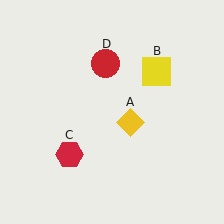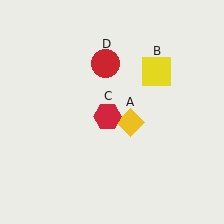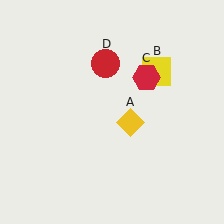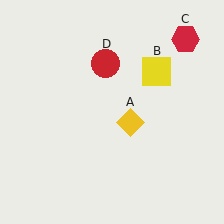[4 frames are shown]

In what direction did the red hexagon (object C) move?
The red hexagon (object C) moved up and to the right.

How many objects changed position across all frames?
1 object changed position: red hexagon (object C).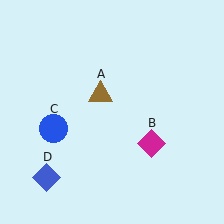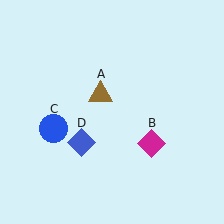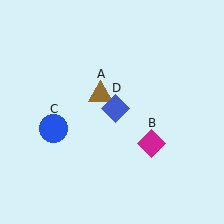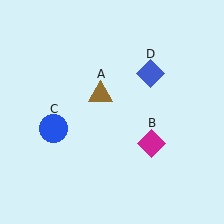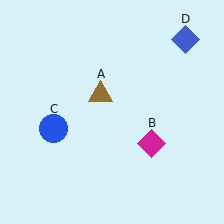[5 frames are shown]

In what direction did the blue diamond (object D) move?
The blue diamond (object D) moved up and to the right.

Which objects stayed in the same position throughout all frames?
Brown triangle (object A) and magenta diamond (object B) and blue circle (object C) remained stationary.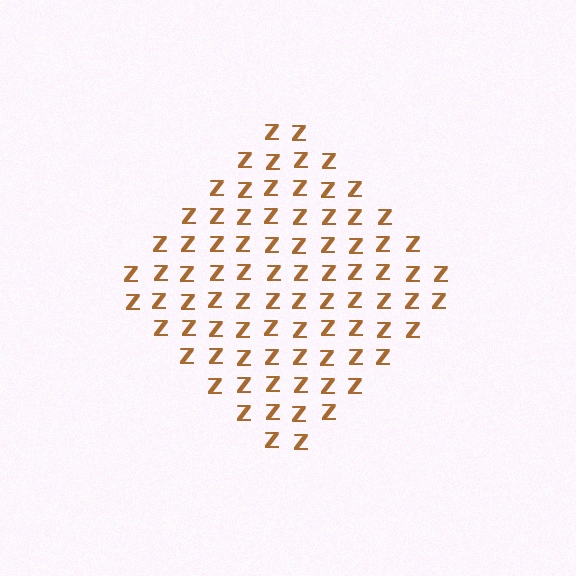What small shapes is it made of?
It is made of small letter Z's.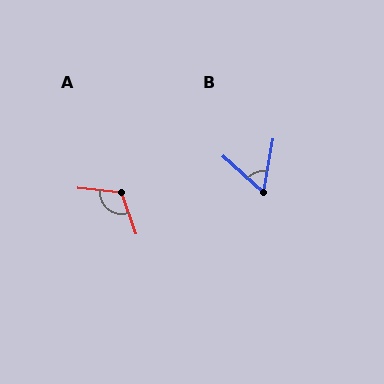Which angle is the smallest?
B, at approximately 57 degrees.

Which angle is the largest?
A, at approximately 116 degrees.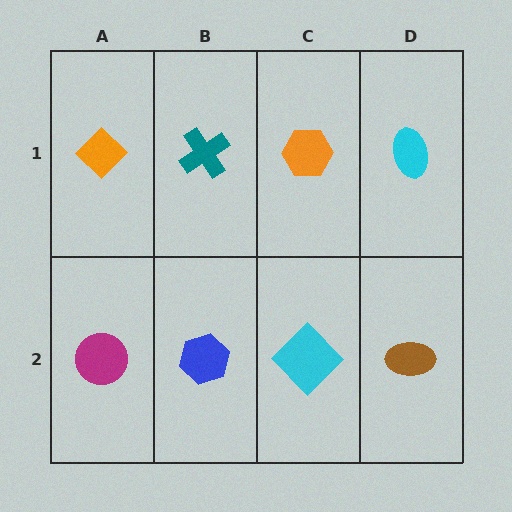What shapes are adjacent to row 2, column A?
An orange diamond (row 1, column A), a blue hexagon (row 2, column B).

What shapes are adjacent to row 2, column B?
A teal cross (row 1, column B), a magenta circle (row 2, column A), a cyan diamond (row 2, column C).